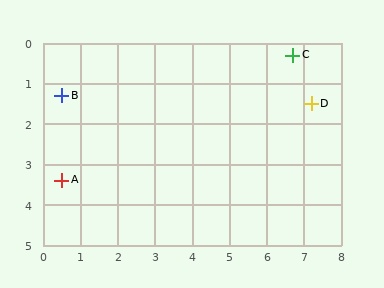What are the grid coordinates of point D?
Point D is at approximately (7.2, 1.5).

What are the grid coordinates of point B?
Point B is at approximately (0.5, 1.3).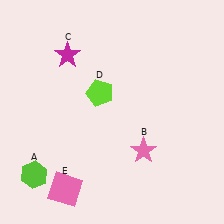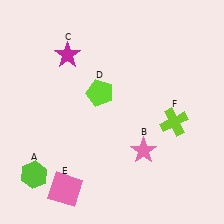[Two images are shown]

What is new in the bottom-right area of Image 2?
A lime cross (F) was added in the bottom-right area of Image 2.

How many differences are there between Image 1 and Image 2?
There is 1 difference between the two images.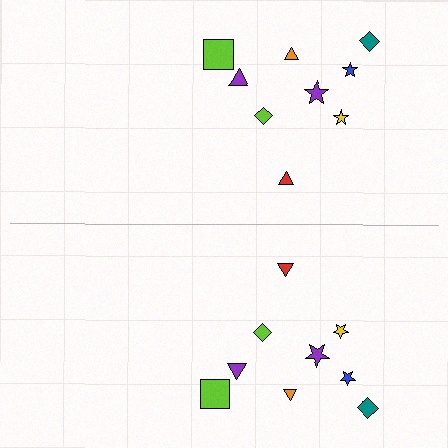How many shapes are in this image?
There are 18 shapes in this image.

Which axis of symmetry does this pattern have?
The pattern has a horizontal axis of symmetry running through the center of the image.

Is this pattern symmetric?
Yes, this pattern has bilateral (reflection) symmetry.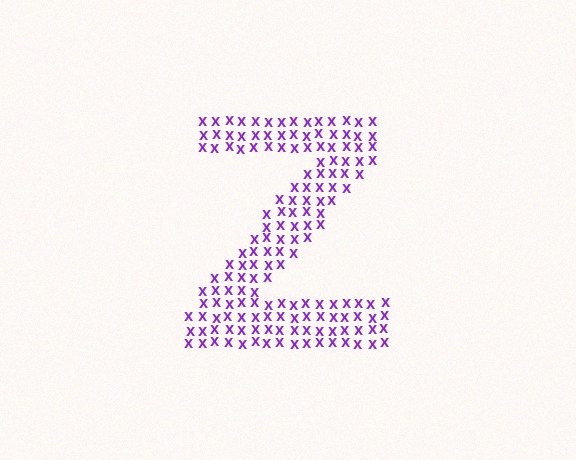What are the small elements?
The small elements are letter X's.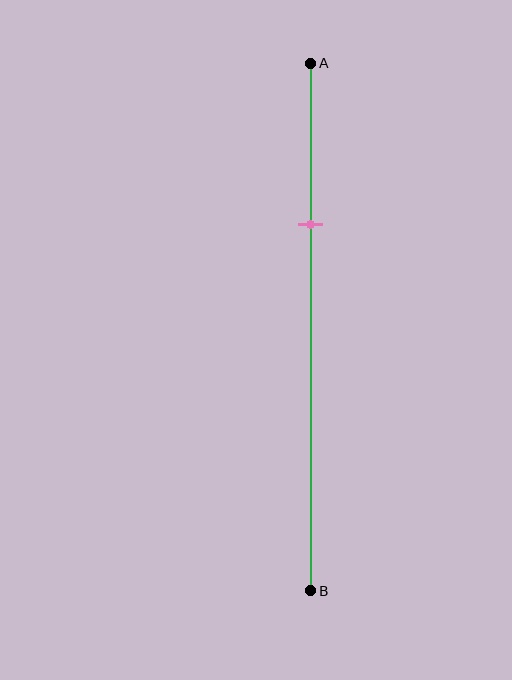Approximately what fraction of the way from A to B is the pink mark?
The pink mark is approximately 30% of the way from A to B.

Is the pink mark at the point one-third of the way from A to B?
Yes, the mark is approximately at the one-third point.